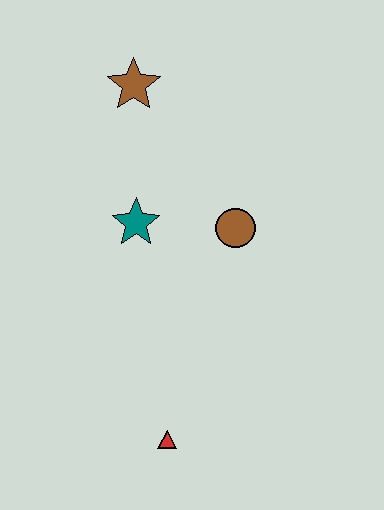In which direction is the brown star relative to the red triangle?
The brown star is above the red triangle.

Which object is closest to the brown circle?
The teal star is closest to the brown circle.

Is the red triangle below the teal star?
Yes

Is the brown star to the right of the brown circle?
No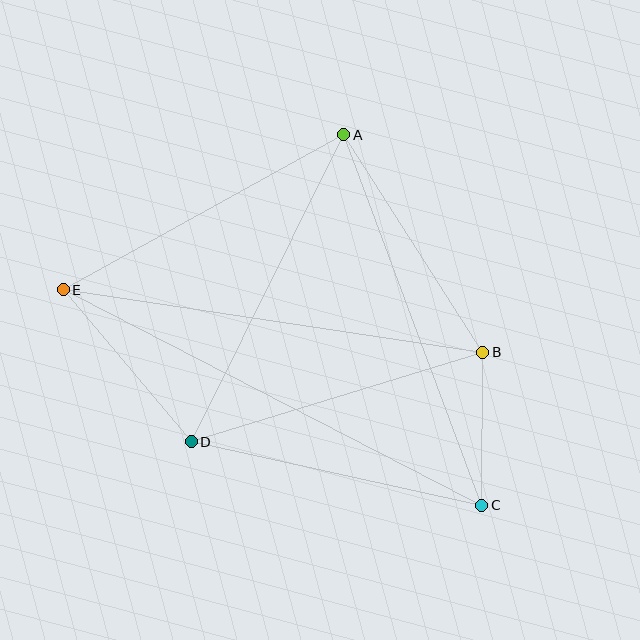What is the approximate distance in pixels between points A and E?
The distance between A and E is approximately 320 pixels.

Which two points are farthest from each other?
Points C and E are farthest from each other.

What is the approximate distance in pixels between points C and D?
The distance between C and D is approximately 297 pixels.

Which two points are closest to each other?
Points B and C are closest to each other.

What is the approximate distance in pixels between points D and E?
The distance between D and E is approximately 199 pixels.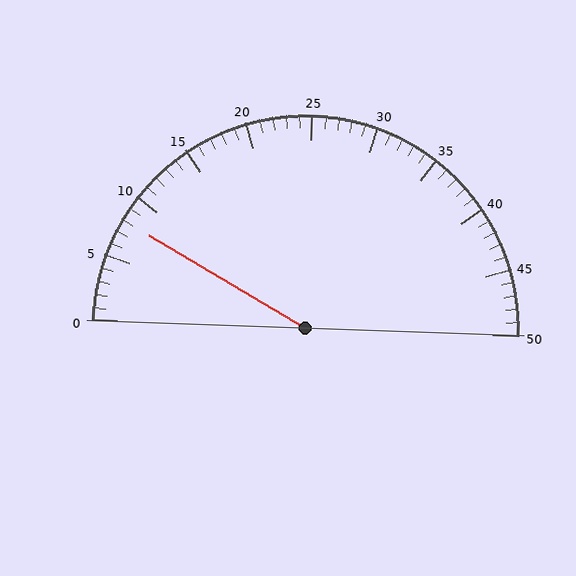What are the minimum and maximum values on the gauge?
The gauge ranges from 0 to 50.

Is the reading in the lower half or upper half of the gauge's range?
The reading is in the lower half of the range (0 to 50).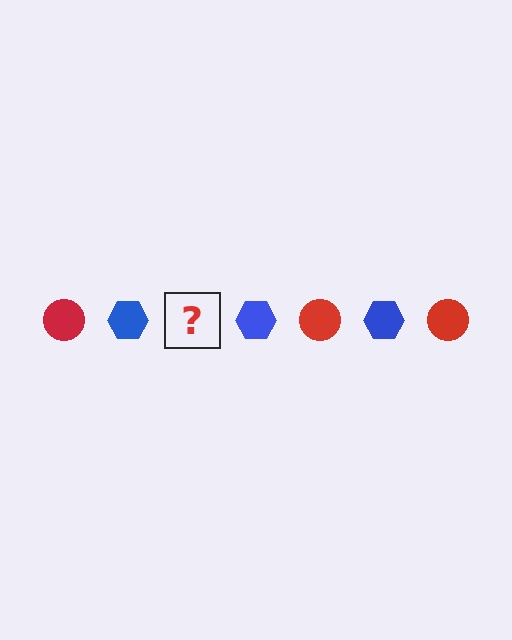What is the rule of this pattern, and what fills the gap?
The rule is that the pattern alternates between red circle and blue hexagon. The gap should be filled with a red circle.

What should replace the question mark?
The question mark should be replaced with a red circle.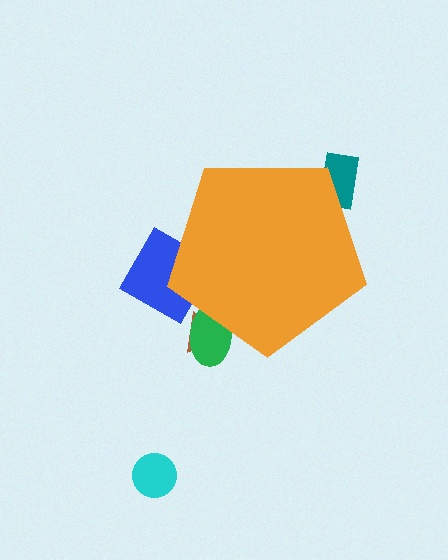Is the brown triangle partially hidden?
Yes, the brown triangle is partially hidden behind the orange pentagon.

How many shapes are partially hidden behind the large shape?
4 shapes are partially hidden.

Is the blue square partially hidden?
Yes, the blue square is partially hidden behind the orange pentagon.